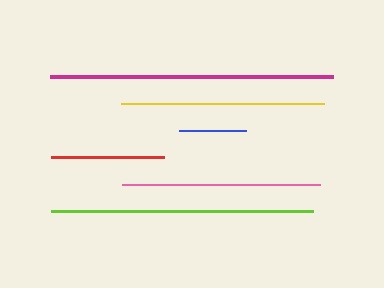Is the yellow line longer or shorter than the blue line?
The yellow line is longer than the blue line.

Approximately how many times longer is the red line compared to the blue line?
The red line is approximately 1.7 times the length of the blue line.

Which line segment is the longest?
The magenta line is the longest at approximately 284 pixels.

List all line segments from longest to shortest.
From longest to shortest: magenta, lime, yellow, pink, red, blue.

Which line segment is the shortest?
The blue line is the shortest at approximately 66 pixels.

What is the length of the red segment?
The red segment is approximately 113 pixels long.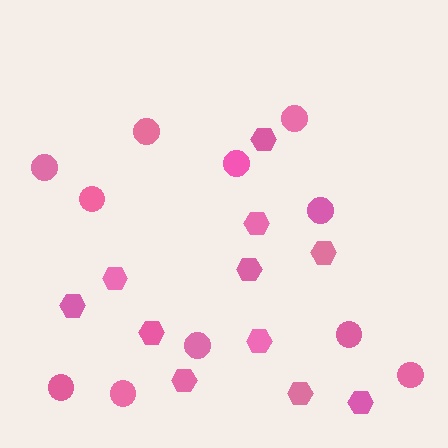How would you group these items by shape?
There are 2 groups: one group of hexagons (11) and one group of circles (11).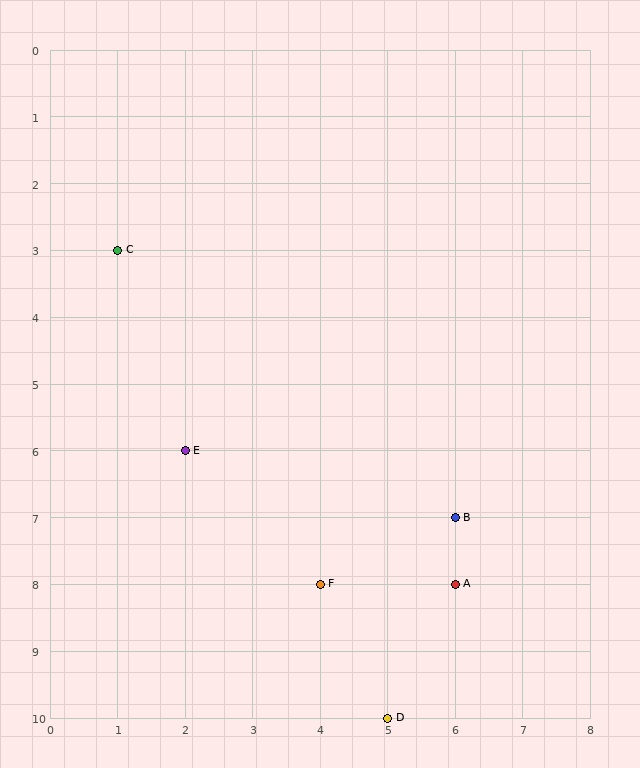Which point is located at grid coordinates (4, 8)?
Point F is at (4, 8).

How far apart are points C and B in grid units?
Points C and B are 5 columns and 4 rows apart (about 6.4 grid units diagonally).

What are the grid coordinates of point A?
Point A is at grid coordinates (6, 8).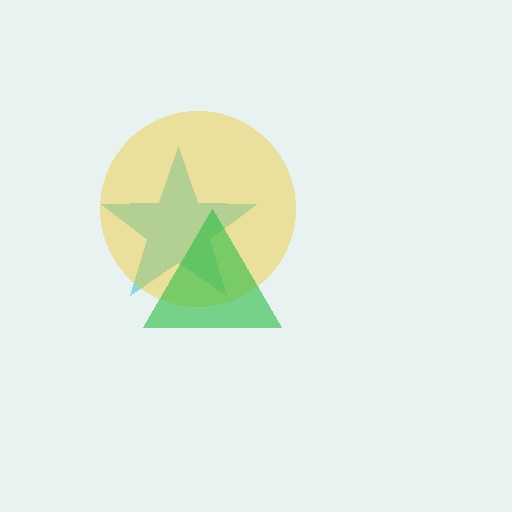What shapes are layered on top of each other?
The layered shapes are: a cyan star, a yellow circle, a green triangle.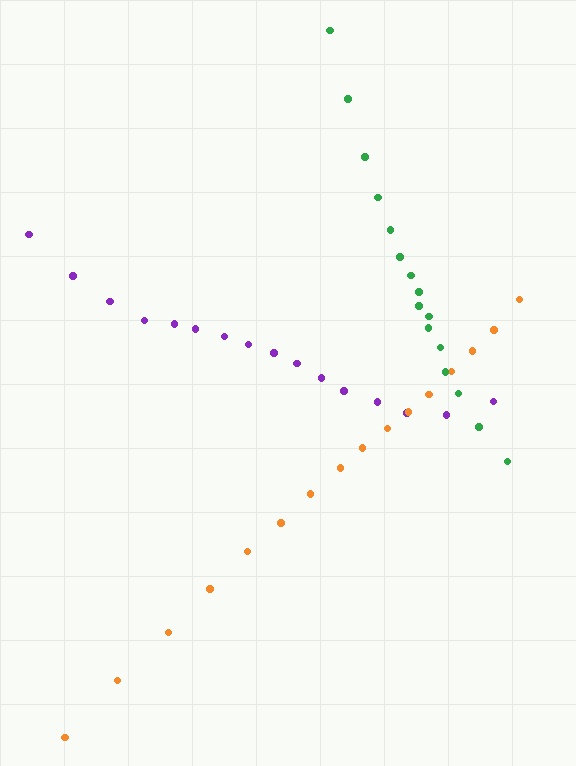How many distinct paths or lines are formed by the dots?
There are 3 distinct paths.